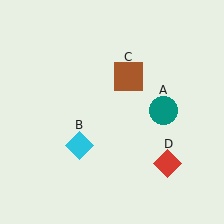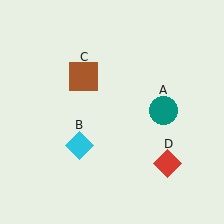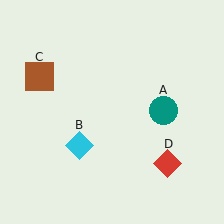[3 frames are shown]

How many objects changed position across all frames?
1 object changed position: brown square (object C).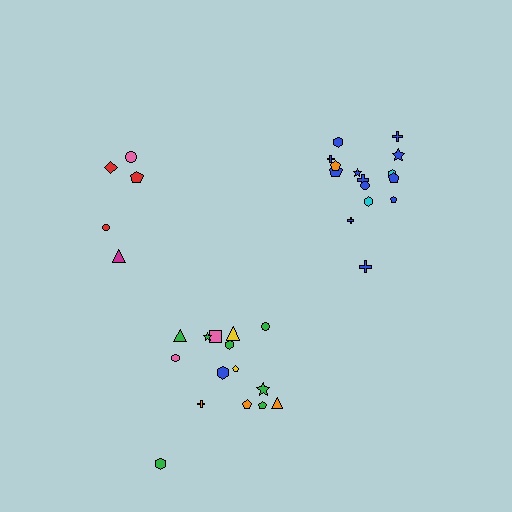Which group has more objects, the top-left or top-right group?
The top-right group.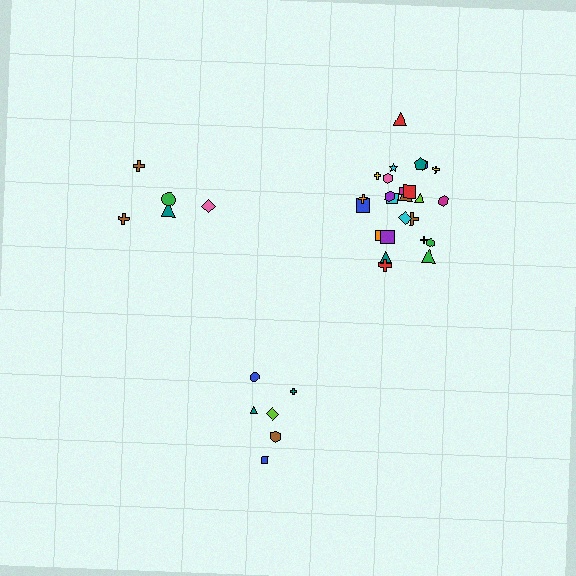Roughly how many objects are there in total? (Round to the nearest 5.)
Roughly 35 objects in total.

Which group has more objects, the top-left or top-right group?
The top-right group.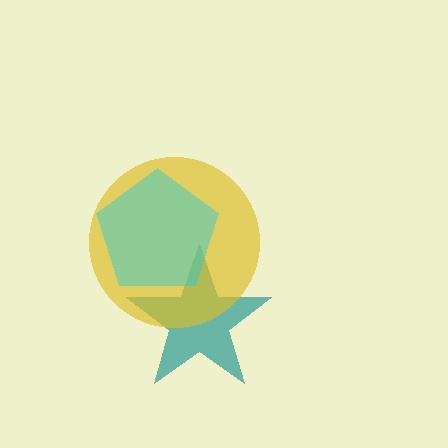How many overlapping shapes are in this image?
There are 3 overlapping shapes in the image.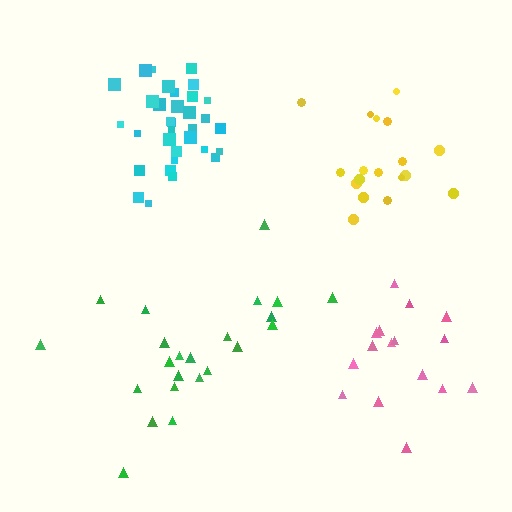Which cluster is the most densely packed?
Cyan.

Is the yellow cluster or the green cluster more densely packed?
Yellow.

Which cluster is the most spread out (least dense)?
Green.